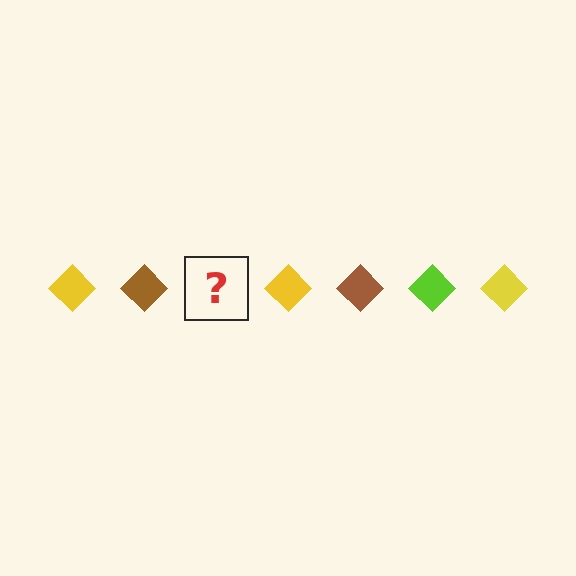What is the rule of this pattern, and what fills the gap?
The rule is that the pattern cycles through yellow, brown, lime diamonds. The gap should be filled with a lime diamond.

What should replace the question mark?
The question mark should be replaced with a lime diamond.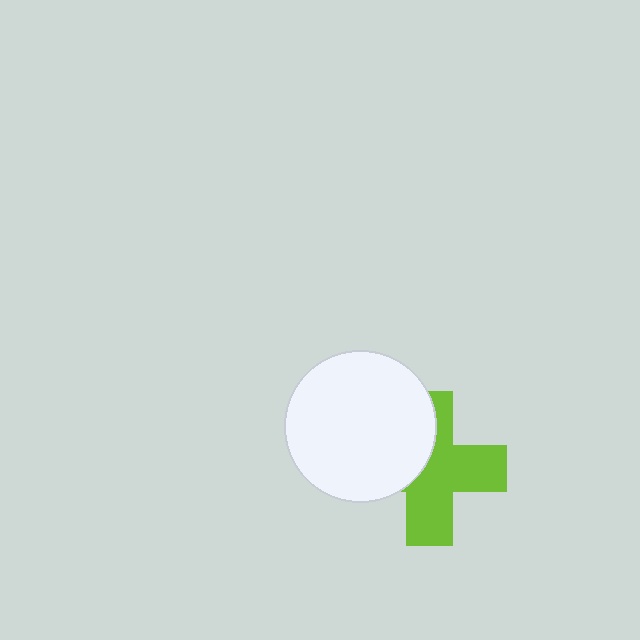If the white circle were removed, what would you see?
You would see the complete lime cross.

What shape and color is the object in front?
The object in front is a white circle.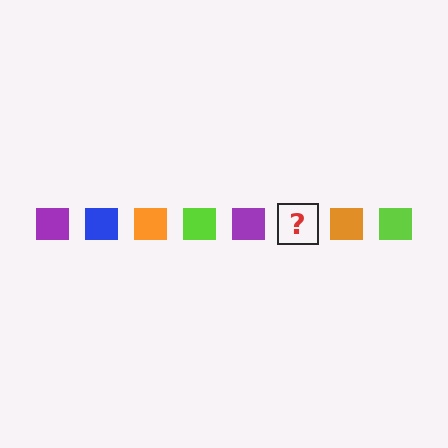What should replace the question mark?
The question mark should be replaced with a blue square.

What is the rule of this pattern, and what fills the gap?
The rule is that the pattern cycles through purple, blue, orange, lime squares. The gap should be filled with a blue square.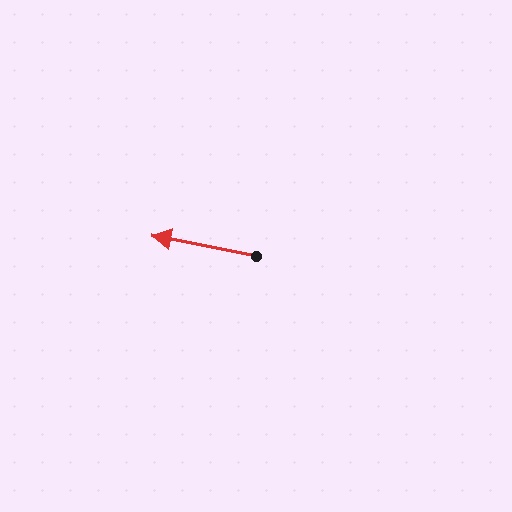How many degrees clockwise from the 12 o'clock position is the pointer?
Approximately 281 degrees.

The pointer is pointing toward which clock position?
Roughly 9 o'clock.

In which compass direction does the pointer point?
West.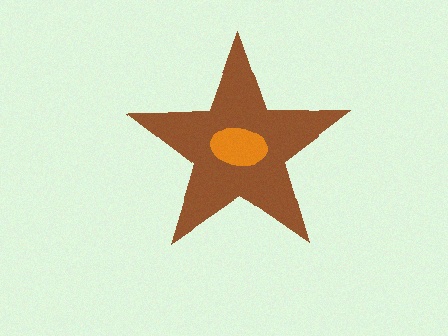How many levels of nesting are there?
2.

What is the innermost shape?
The orange ellipse.